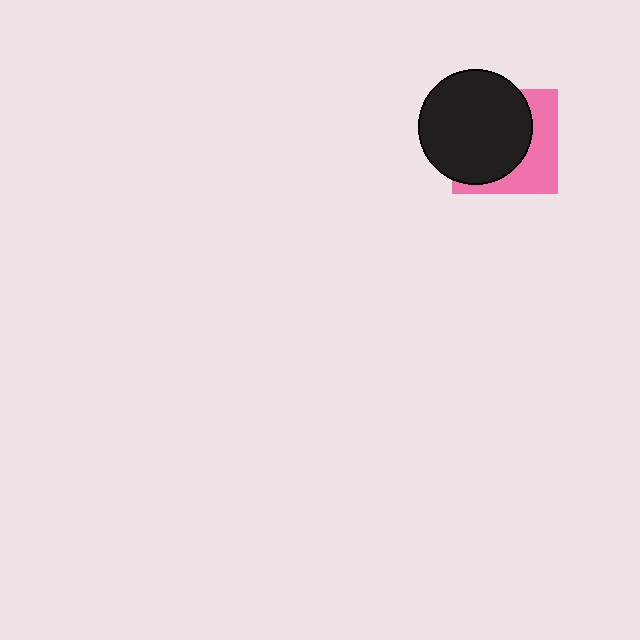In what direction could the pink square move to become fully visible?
The pink square could move toward the lower-right. That would shift it out from behind the black circle entirely.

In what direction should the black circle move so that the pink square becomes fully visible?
The black circle should move toward the upper-left. That is the shortest direction to clear the overlap and leave the pink square fully visible.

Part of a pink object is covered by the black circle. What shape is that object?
It is a square.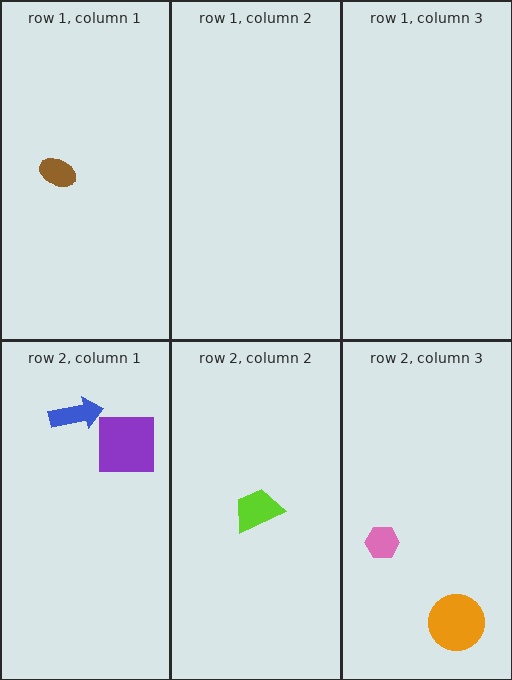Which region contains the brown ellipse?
The row 1, column 1 region.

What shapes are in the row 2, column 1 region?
The blue arrow, the purple square.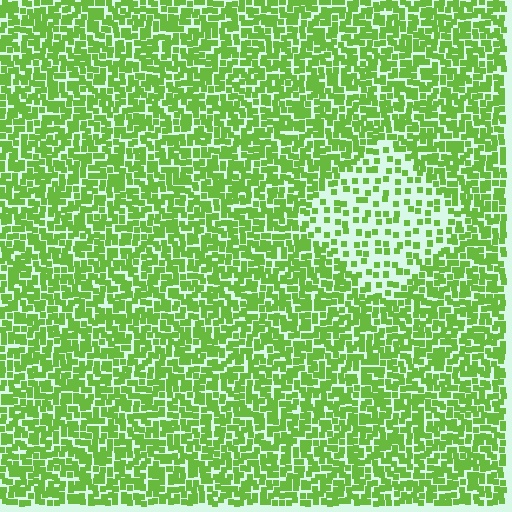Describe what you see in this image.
The image contains small lime elements arranged at two different densities. A diamond-shaped region is visible where the elements are less densely packed than the surrounding area.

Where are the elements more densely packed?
The elements are more densely packed outside the diamond boundary.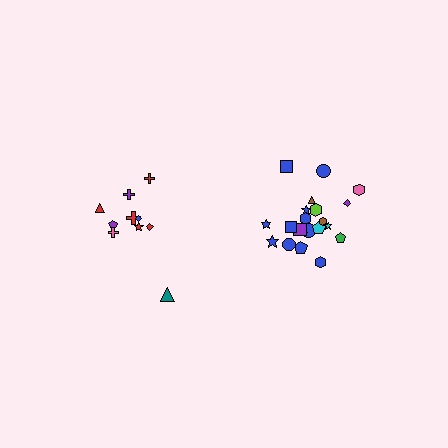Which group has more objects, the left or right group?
The right group.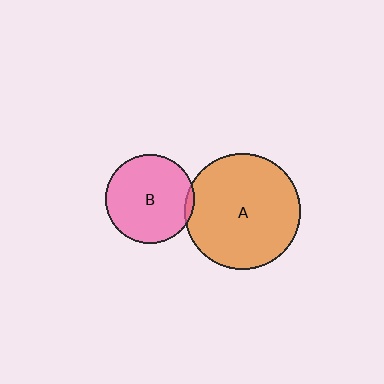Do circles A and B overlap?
Yes.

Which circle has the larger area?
Circle A (orange).